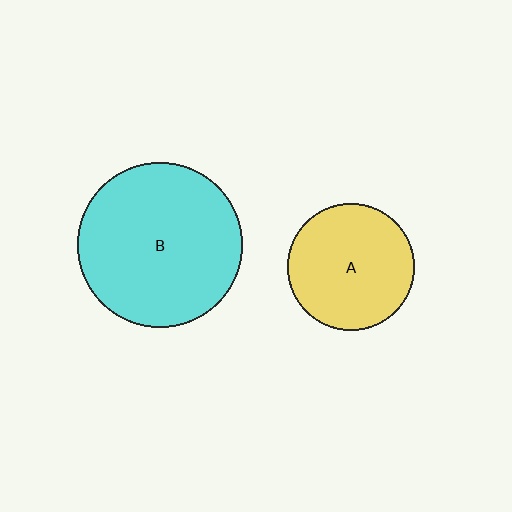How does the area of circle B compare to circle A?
Approximately 1.7 times.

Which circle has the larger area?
Circle B (cyan).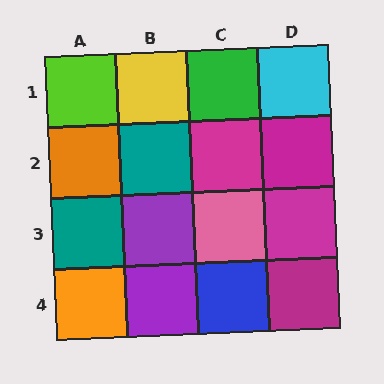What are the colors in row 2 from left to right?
Orange, teal, magenta, magenta.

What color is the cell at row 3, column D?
Magenta.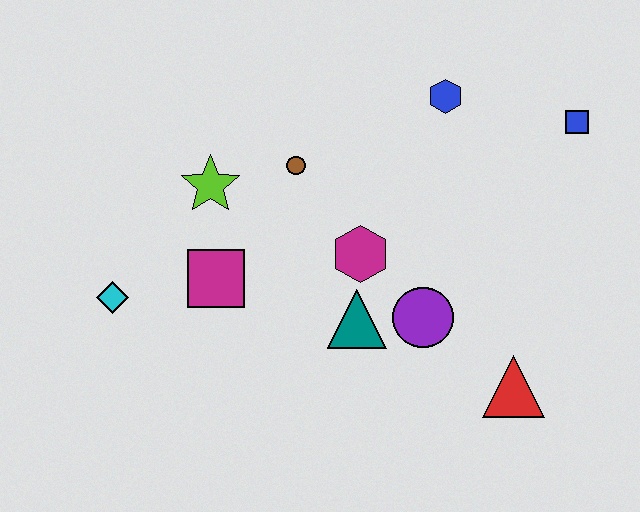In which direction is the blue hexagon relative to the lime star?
The blue hexagon is to the right of the lime star.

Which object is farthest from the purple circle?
The cyan diamond is farthest from the purple circle.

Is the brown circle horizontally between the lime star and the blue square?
Yes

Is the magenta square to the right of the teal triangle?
No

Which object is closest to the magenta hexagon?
The teal triangle is closest to the magenta hexagon.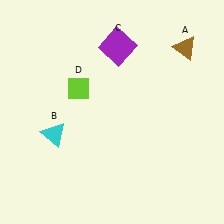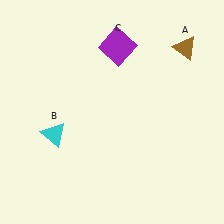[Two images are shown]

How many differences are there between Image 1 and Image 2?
There is 1 difference between the two images.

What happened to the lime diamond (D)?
The lime diamond (D) was removed in Image 2. It was in the top-left area of Image 1.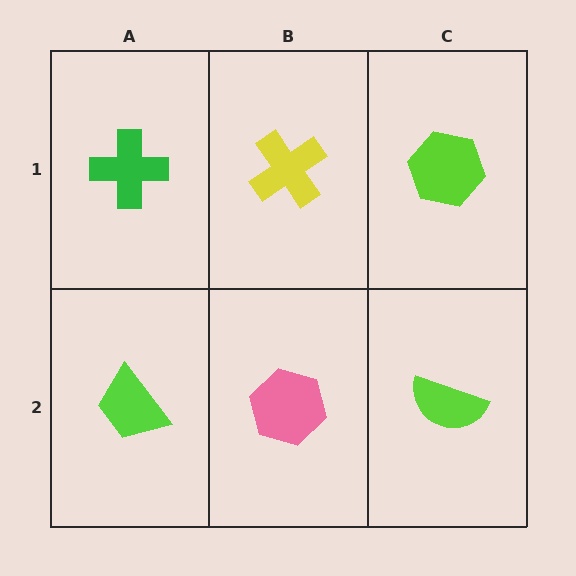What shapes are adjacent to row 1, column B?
A pink hexagon (row 2, column B), a green cross (row 1, column A), a lime hexagon (row 1, column C).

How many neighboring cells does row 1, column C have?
2.